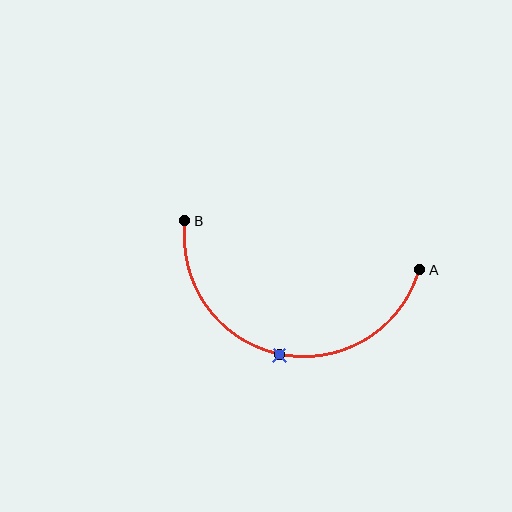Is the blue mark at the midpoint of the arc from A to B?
Yes. The blue mark lies on the arc at equal arc-length from both A and B — it is the arc midpoint.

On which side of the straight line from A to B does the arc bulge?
The arc bulges below the straight line connecting A and B.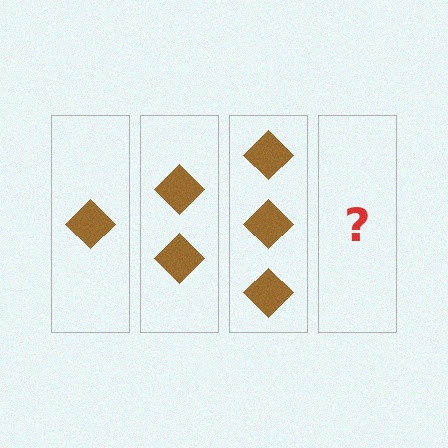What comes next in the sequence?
The next element should be 4 diamonds.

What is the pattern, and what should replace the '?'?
The pattern is that each step adds one more diamond. The '?' should be 4 diamonds.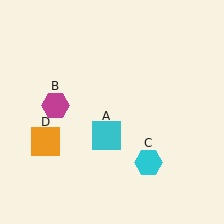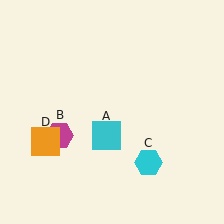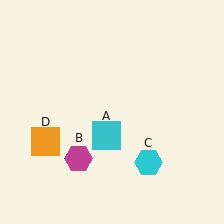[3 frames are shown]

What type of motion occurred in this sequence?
The magenta hexagon (object B) rotated counterclockwise around the center of the scene.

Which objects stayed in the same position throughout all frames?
Cyan square (object A) and cyan hexagon (object C) and orange square (object D) remained stationary.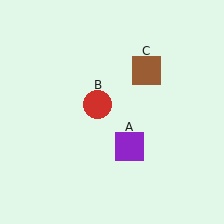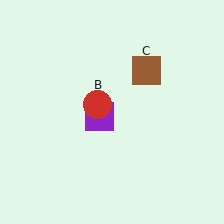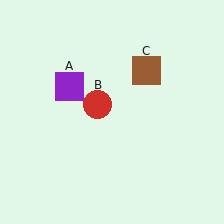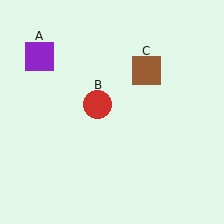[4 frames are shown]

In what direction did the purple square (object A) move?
The purple square (object A) moved up and to the left.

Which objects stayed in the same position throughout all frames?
Red circle (object B) and brown square (object C) remained stationary.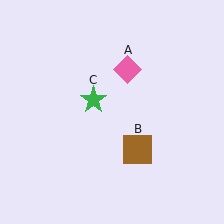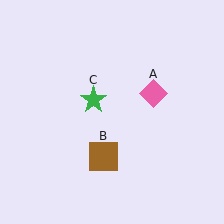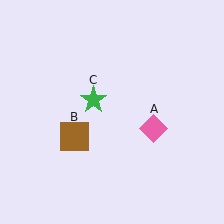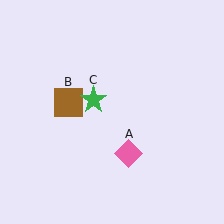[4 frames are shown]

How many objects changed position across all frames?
2 objects changed position: pink diamond (object A), brown square (object B).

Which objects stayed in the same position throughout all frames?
Green star (object C) remained stationary.